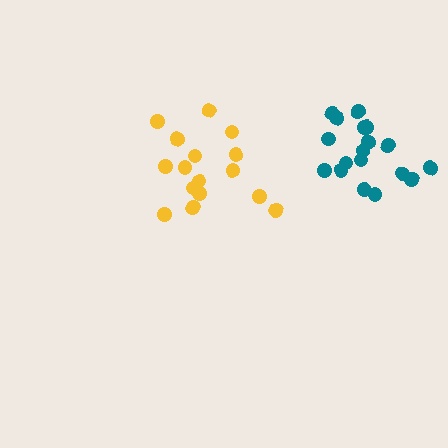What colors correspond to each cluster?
The clusters are colored: yellow, teal.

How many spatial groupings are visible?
There are 2 spatial groupings.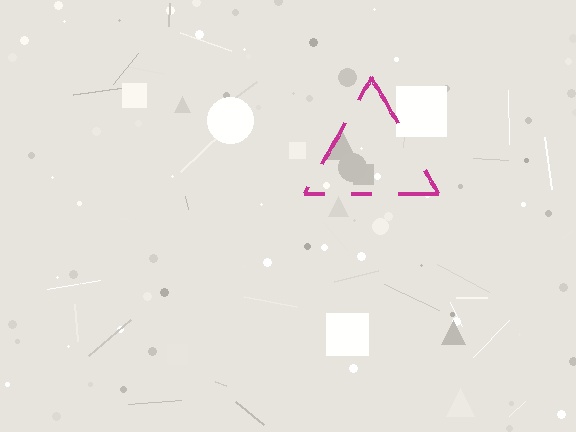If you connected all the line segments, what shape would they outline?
They would outline a triangle.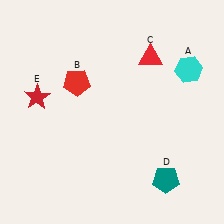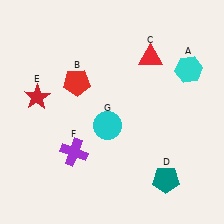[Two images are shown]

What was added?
A purple cross (F), a cyan circle (G) were added in Image 2.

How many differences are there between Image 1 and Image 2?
There are 2 differences between the two images.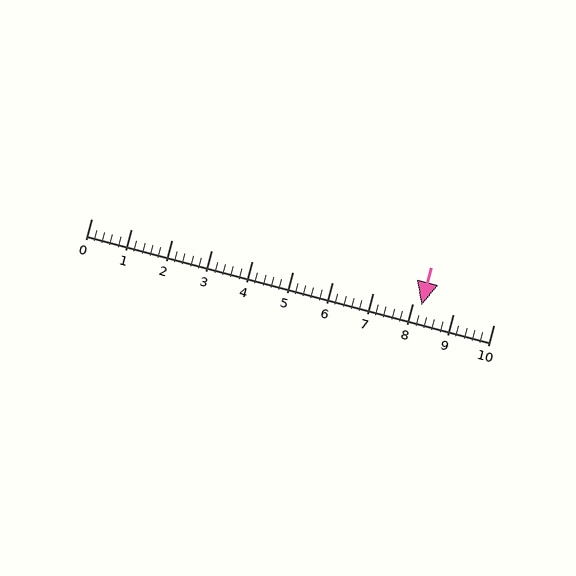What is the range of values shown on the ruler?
The ruler shows values from 0 to 10.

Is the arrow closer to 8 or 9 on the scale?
The arrow is closer to 8.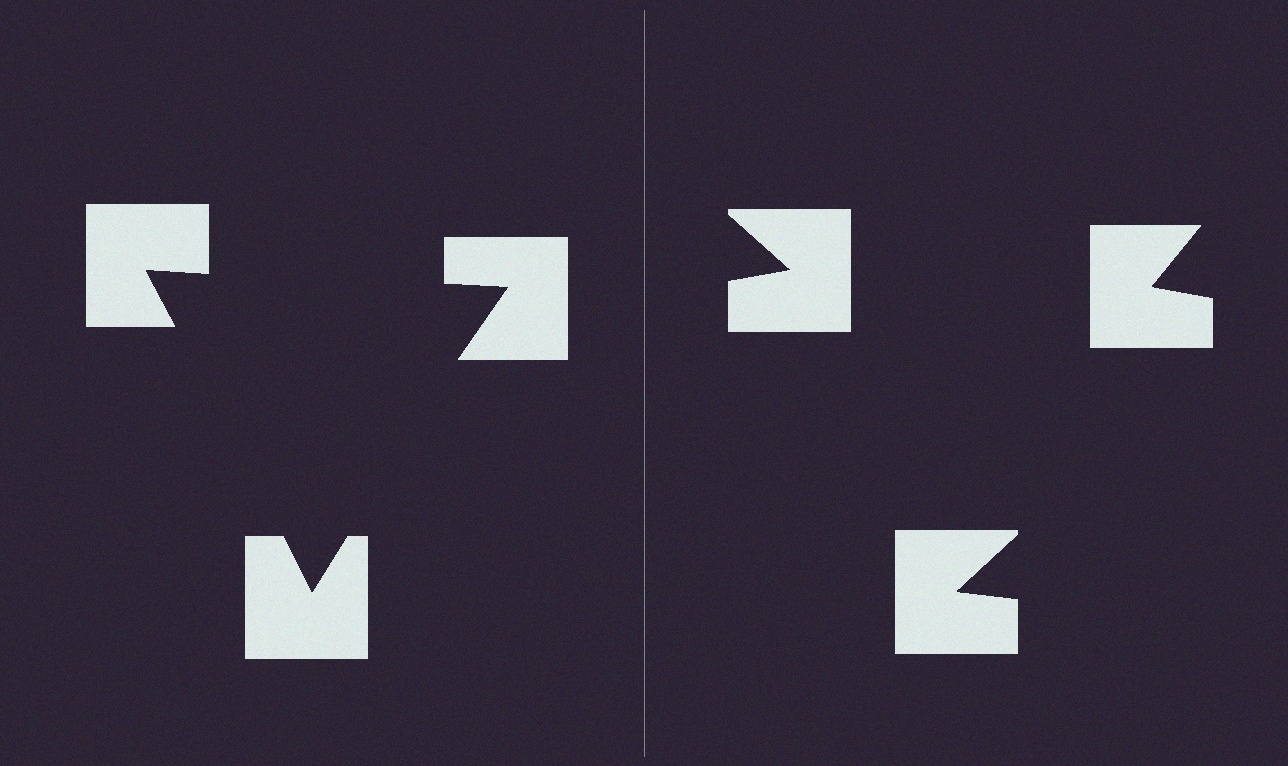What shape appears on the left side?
An illusory triangle.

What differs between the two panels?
The notched squares are positioned identically on both sides; only the wedge orientations differ. On the left they align to a triangle; on the right they are misaligned.